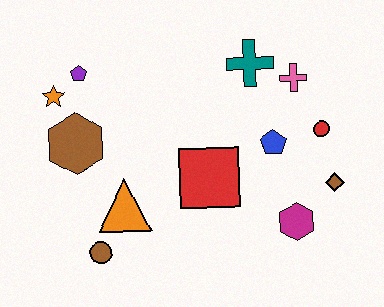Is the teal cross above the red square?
Yes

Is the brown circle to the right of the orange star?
Yes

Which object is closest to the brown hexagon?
The orange star is closest to the brown hexagon.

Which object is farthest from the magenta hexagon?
The orange star is farthest from the magenta hexagon.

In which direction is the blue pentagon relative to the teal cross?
The blue pentagon is below the teal cross.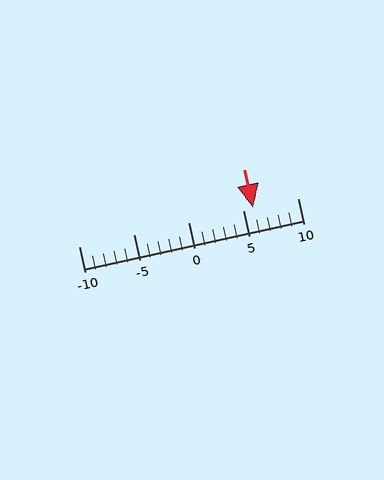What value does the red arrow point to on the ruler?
The red arrow points to approximately 6.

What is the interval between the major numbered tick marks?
The major tick marks are spaced 5 units apart.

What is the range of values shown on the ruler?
The ruler shows values from -10 to 10.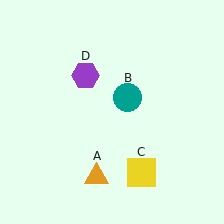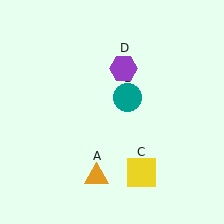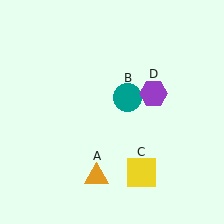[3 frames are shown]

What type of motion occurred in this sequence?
The purple hexagon (object D) rotated clockwise around the center of the scene.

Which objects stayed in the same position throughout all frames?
Orange triangle (object A) and teal circle (object B) and yellow square (object C) remained stationary.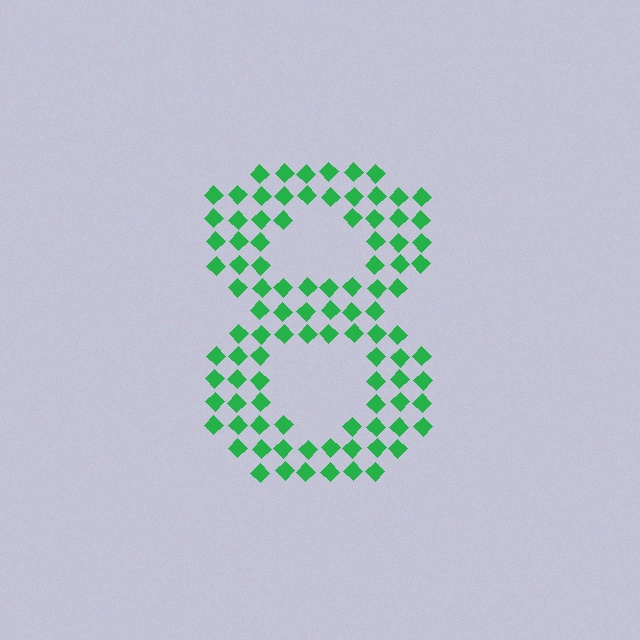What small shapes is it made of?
It is made of small diamonds.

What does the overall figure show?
The overall figure shows the digit 8.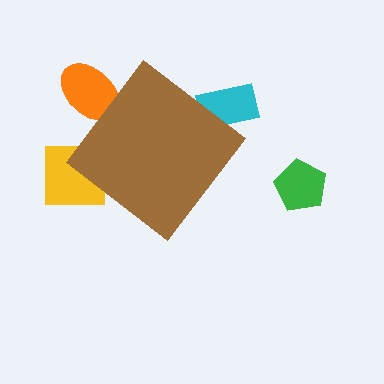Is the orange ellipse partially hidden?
Yes, the orange ellipse is partially hidden behind the brown diamond.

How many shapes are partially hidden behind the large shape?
3 shapes are partially hidden.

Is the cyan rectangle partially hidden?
Yes, the cyan rectangle is partially hidden behind the brown diamond.